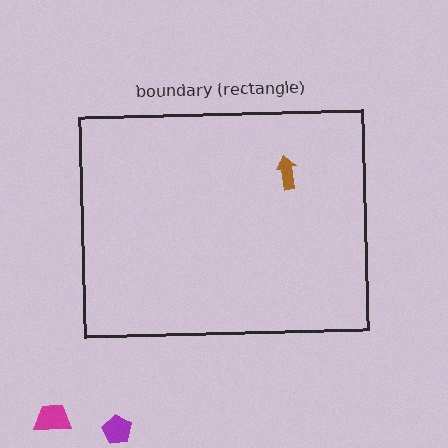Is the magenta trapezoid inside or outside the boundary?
Outside.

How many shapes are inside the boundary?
1 inside, 2 outside.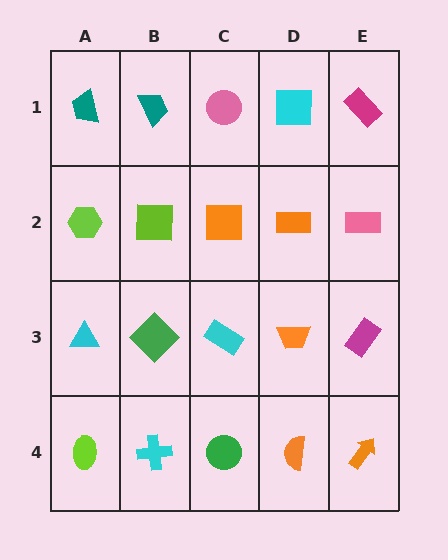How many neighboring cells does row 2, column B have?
4.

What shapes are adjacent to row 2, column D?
A cyan square (row 1, column D), an orange trapezoid (row 3, column D), an orange square (row 2, column C), a pink rectangle (row 2, column E).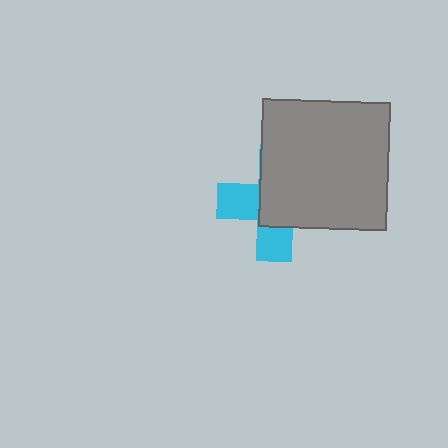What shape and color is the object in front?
The object in front is a gray square.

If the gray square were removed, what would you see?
You would see the complete cyan cross.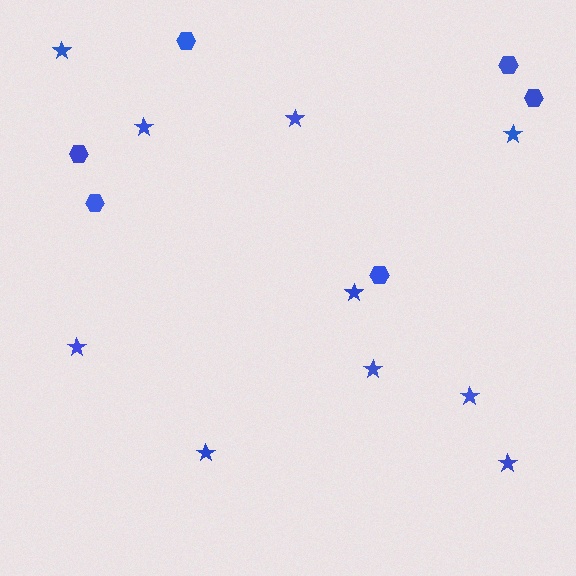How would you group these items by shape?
There are 2 groups: one group of stars (10) and one group of hexagons (6).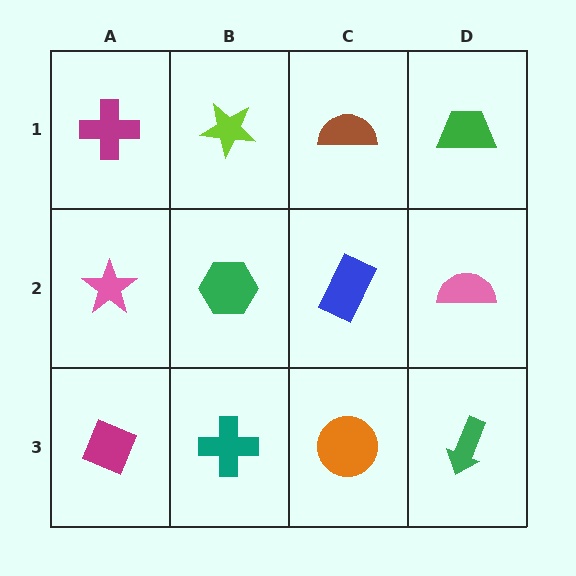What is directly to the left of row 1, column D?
A brown semicircle.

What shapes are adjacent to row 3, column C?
A blue rectangle (row 2, column C), a teal cross (row 3, column B), a green arrow (row 3, column D).